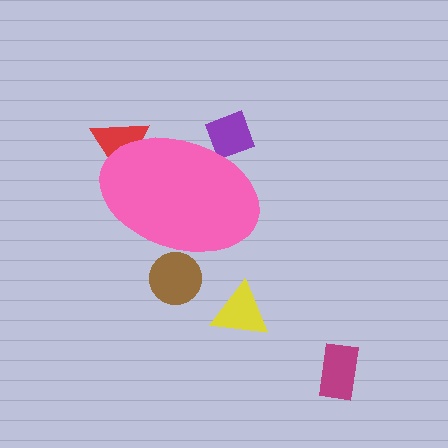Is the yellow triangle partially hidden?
No, the yellow triangle is fully visible.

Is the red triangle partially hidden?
Yes, the red triangle is partially hidden behind the pink ellipse.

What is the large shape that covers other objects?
A pink ellipse.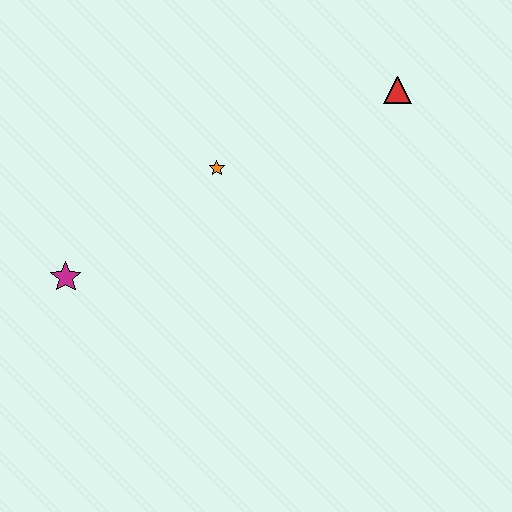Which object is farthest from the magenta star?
The red triangle is farthest from the magenta star.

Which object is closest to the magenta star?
The orange star is closest to the magenta star.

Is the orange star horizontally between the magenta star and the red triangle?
Yes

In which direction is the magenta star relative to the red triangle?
The magenta star is to the left of the red triangle.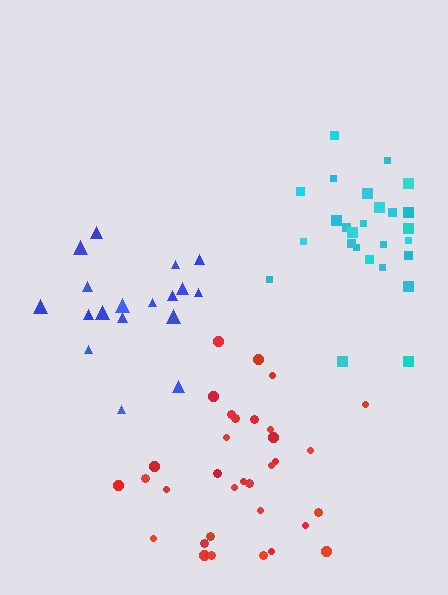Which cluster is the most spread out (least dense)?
Blue.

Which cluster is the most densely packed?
Cyan.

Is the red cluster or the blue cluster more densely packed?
Red.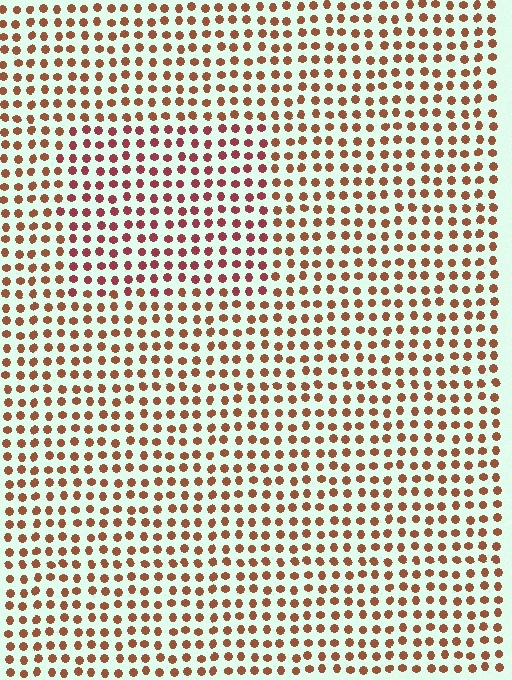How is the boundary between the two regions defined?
The boundary is defined purely by a slight shift in hue (about 28 degrees). Spacing, size, and orientation are identical on both sides.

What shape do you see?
I see a rectangle.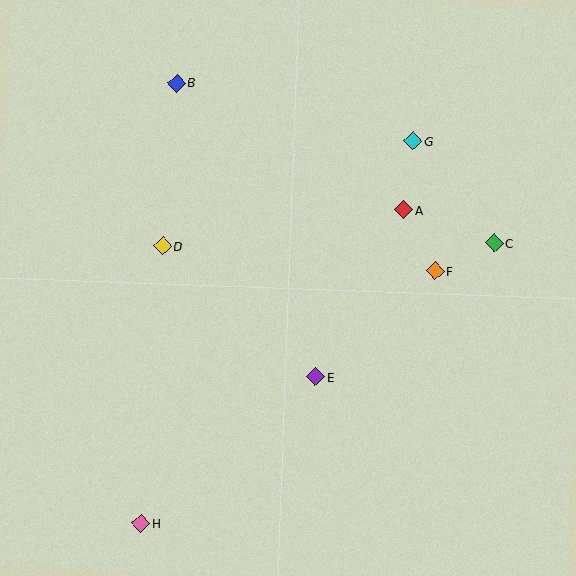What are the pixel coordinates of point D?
Point D is at (163, 246).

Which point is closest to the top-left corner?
Point B is closest to the top-left corner.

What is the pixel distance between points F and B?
The distance between F and B is 319 pixels.